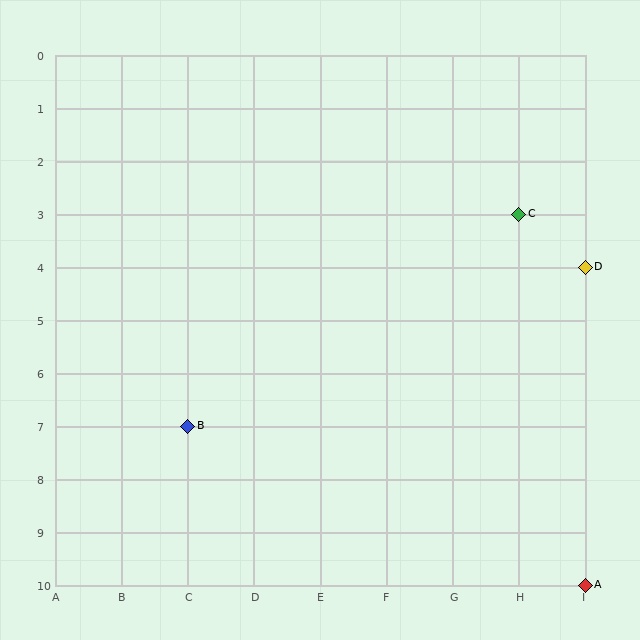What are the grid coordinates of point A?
Point A is at grid coordinates (I, 10).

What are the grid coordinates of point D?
Point D is at grid coordinates (I, 4).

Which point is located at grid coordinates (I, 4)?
Point D is at (I, 4).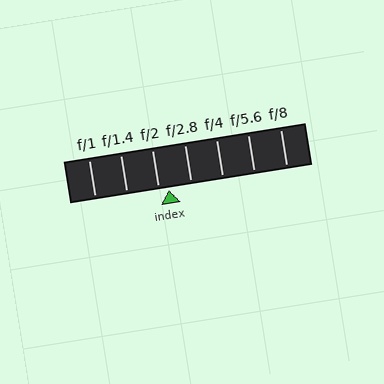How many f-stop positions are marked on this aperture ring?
There are 7 f-stop positions marked.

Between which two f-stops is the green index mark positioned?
The index mark is between f/2 and f/2.8.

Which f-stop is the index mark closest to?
The index mark is closest to f/2.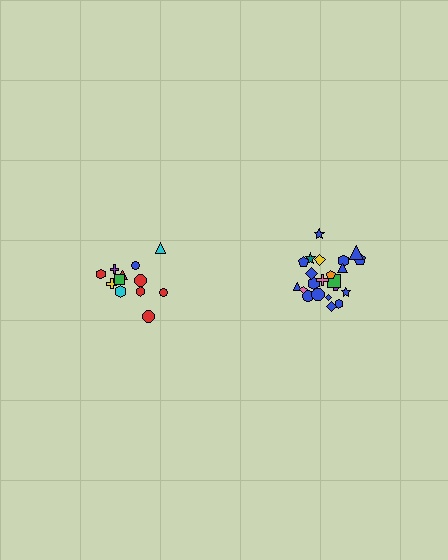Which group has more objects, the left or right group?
The right group.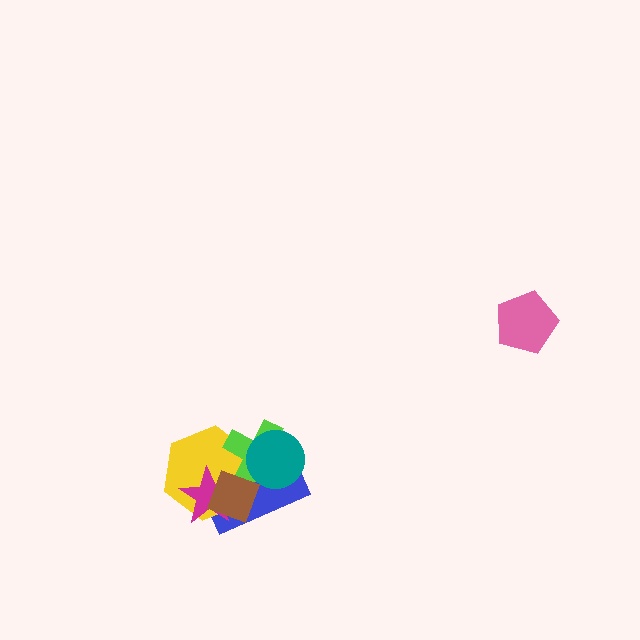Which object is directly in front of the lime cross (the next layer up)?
The brown diamond is directly in front of the lime cross.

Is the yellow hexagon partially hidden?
Yes, it is partially covered by another shape.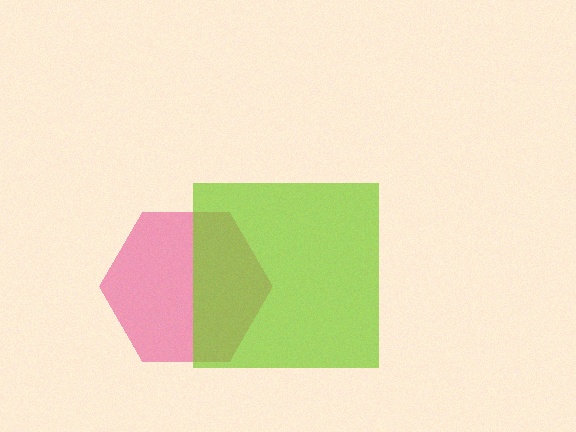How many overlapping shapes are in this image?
There are 2 overlapping shapes in the image.